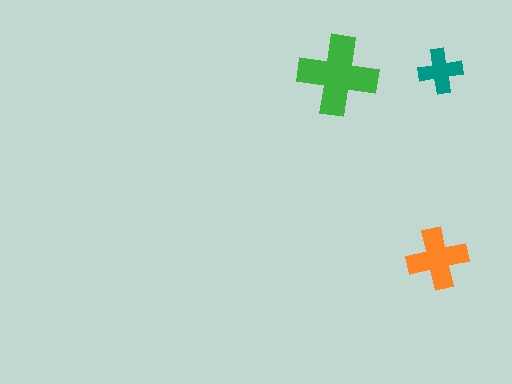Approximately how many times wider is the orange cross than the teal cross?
About 1.5 times wider.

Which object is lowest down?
The orange cross is bottommost.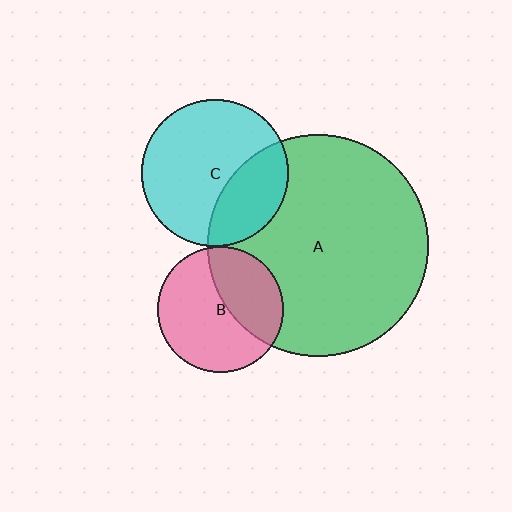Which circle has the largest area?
Circle A (green).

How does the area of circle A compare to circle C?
Approximately 2.3 times.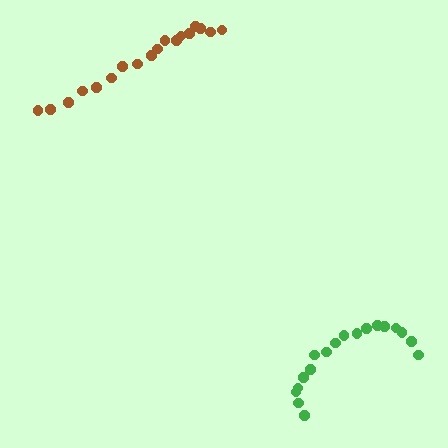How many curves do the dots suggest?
There are 2 distinct paths.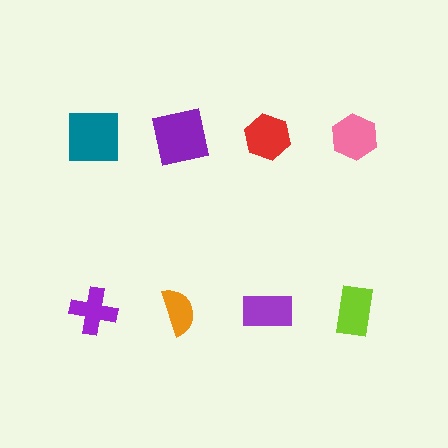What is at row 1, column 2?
A purple square.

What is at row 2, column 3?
A purple rectangle.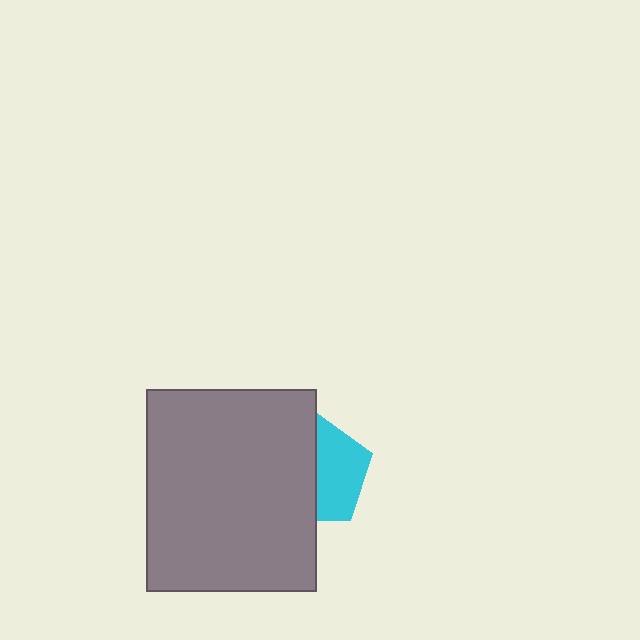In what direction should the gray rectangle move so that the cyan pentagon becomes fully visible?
The gray rectangle should move left. That is the shortest direction to clear the overlap and leave the cyan pentagon fully visible.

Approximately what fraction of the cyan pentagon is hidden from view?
Roughly 53% of the cyan pentagon is hidden behind the gray rectangle.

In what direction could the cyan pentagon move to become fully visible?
The cyan pentagon could move right. That would shift it out from behind the gray rectangle entirely.